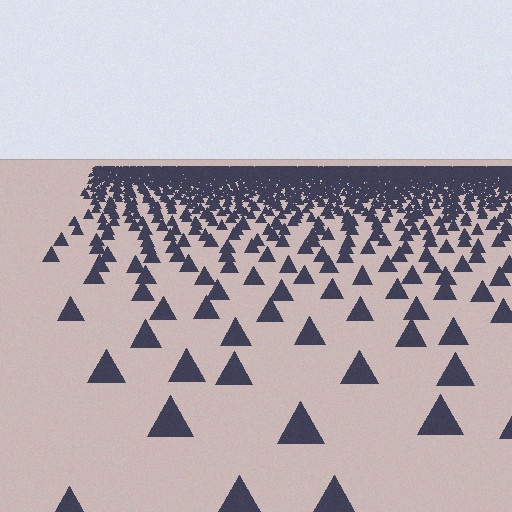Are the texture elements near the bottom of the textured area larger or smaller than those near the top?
Larger. Near the bottom, elements are closer to the viewer and appear at a bigger on-screen size.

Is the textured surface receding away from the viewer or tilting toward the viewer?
The surface is receding away from the viewer. Texture elements get smaller and denser toward the top.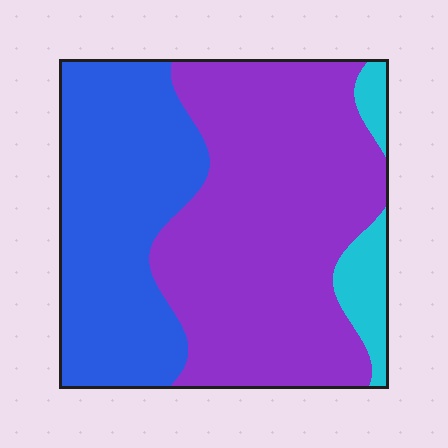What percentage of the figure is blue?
Blue takes up between a third and a half of the figure.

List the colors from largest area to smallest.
From largest to smallest: purple, blue, cyan.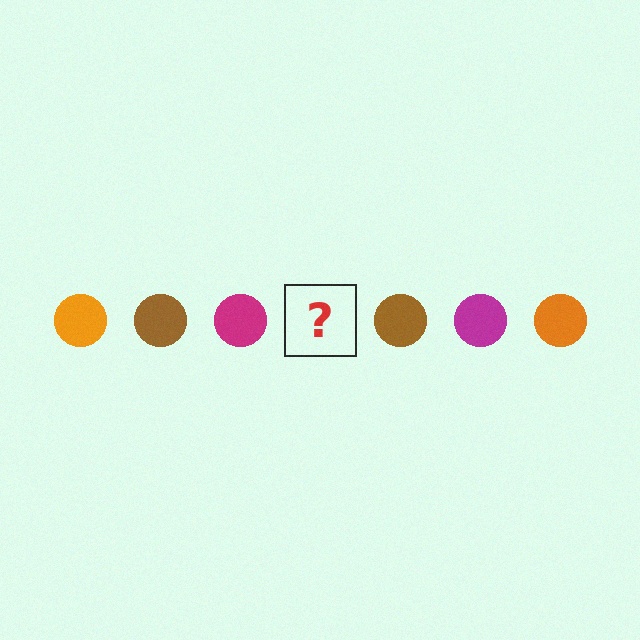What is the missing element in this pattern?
The missing element is an orange circle.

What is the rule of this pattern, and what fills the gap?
The rule is that the pattern cycles through orange, brown, magenta circles. The gap should be filled with an orange circle.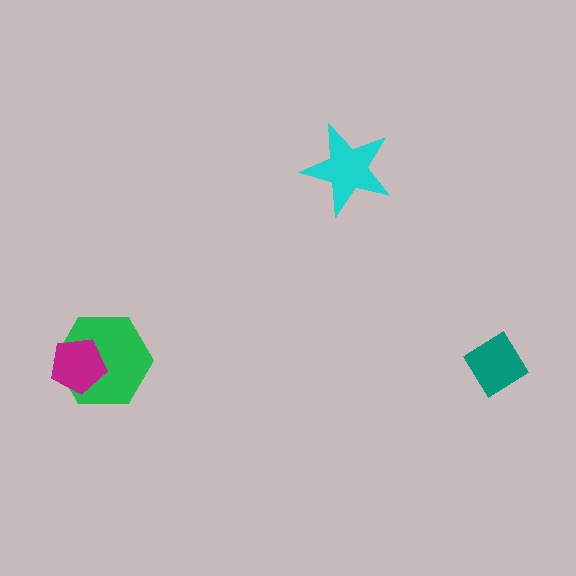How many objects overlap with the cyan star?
0 objects overlap with the cyan star.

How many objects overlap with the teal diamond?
0 objects overlap with the teal diamond.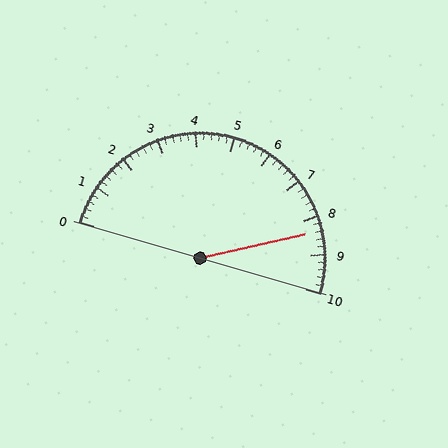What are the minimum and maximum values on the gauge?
The gauge ranges from 0 to 10.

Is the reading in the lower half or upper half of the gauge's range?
The reading is in the upper half of the range (0 to 10).